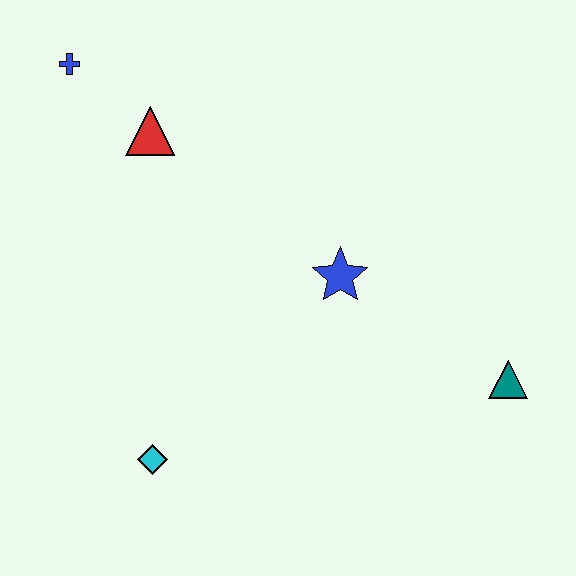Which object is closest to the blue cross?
The red triangle is closest to the blue cross.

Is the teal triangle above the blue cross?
No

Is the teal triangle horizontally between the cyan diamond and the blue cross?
No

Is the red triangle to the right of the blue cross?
Yes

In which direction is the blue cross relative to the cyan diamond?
The blue cross is above the cyan diamond.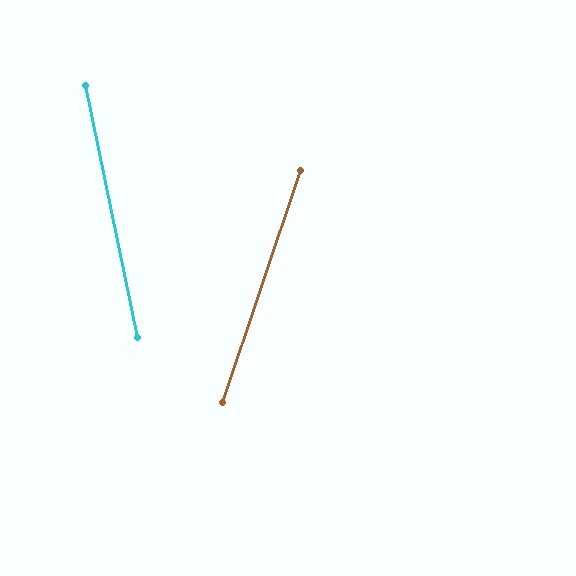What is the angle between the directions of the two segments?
Approximately 30 degrees.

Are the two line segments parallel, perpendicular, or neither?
Neither parallel nor perpendicular — they differ by about 30°.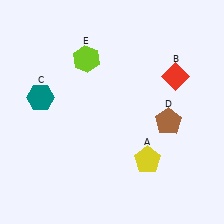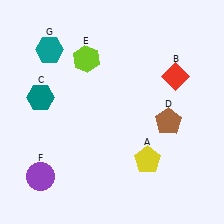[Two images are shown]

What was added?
A purple circle (F), a teal hexagon (G) were added in Image 2.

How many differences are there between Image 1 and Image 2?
There are 2 differences between the two images.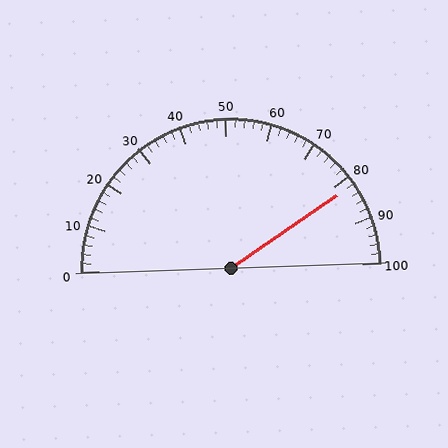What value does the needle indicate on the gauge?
The needle indicates approximately 82.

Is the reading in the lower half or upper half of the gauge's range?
The reading is in the upper half of the range (0 to 100).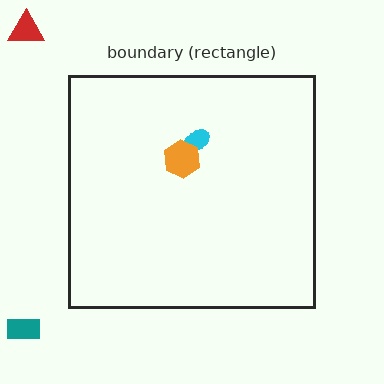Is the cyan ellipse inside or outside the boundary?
Inside.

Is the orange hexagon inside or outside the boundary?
Inside.